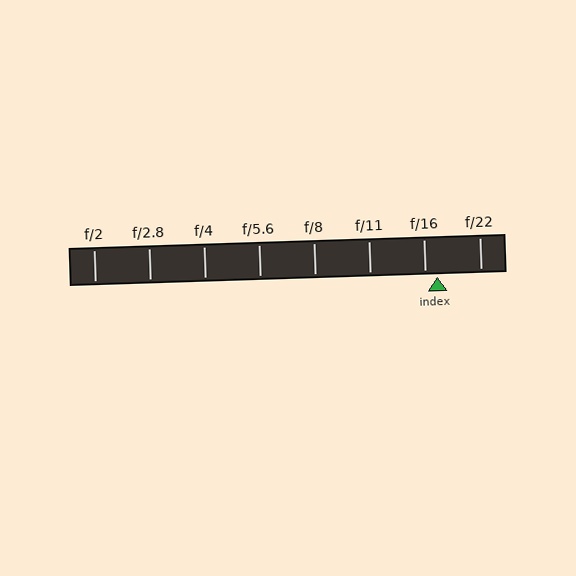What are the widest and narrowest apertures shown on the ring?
The widest aperture shown is f/2 and the narrowest is f/22.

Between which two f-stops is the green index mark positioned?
The index mark is between f/16 and f/22.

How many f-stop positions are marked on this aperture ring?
There are 8 f-stop positions marked.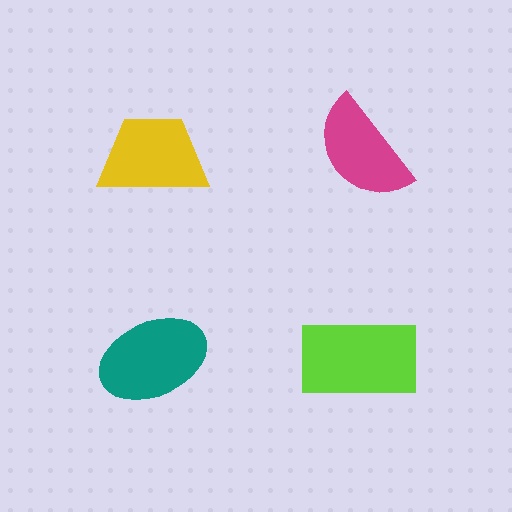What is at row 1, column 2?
A magenta semicircle.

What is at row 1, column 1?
A yellow trapezoid.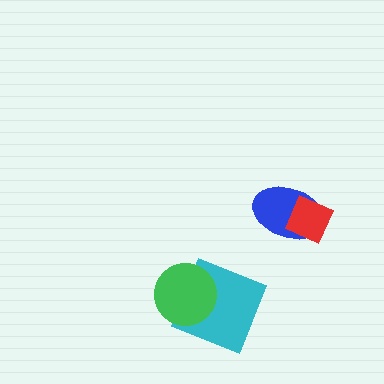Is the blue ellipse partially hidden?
Yes, it is partially covered by another shape.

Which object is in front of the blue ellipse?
The red diamond is in front of the blue ellipse.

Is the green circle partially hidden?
No, no other shape covers it.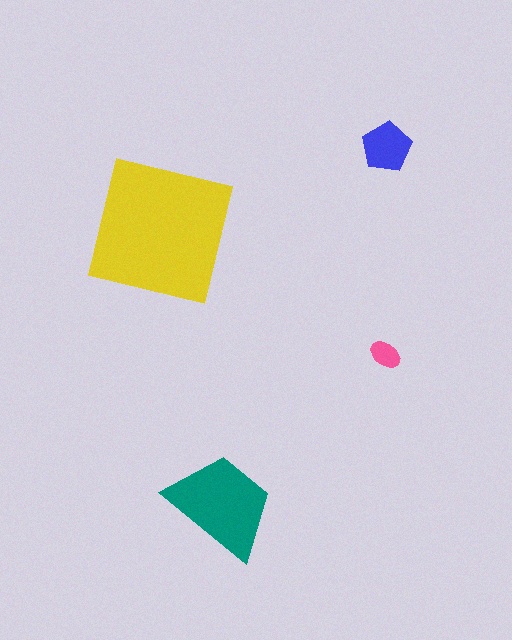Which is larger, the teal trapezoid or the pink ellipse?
The teal trapezoid.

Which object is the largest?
The yellow square.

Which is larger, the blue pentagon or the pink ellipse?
The blue pentagon.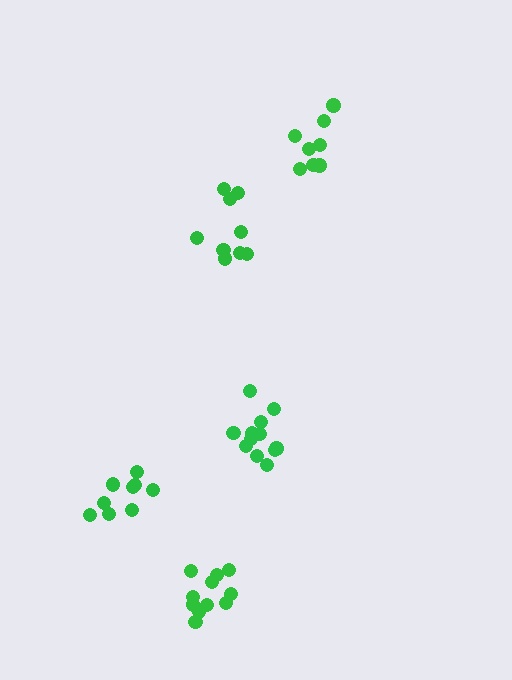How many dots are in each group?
Group 1: 12 dots, Group 2: 9 dots, Group 3: 12 dots, Group 4: 9 dots, Group 5: 8 dots (50 total).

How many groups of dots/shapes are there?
There are 5 groups.